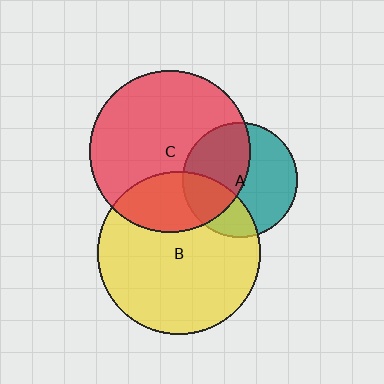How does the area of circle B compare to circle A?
Approximately 2.0 times.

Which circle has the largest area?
Circle B (yellow).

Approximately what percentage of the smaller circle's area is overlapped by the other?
Approximately 25%.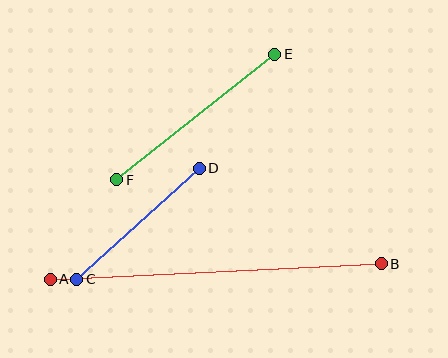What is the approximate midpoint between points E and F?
The midpoint is at approximately (196, 117) pixels.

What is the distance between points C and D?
The distance is approximately 165 pixels.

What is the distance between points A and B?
The distance is approximately 332 pixels.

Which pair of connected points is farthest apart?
Points A and B are farthest apart.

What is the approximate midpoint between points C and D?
The midpoint is at approximately (138, 224) pixels.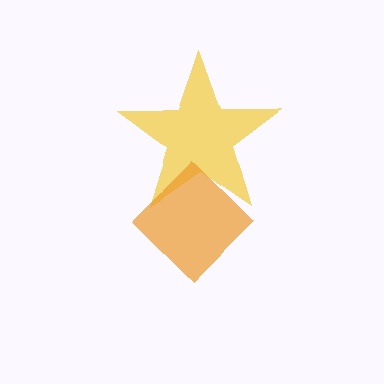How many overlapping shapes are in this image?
There are 2 overlapping shapes in the image.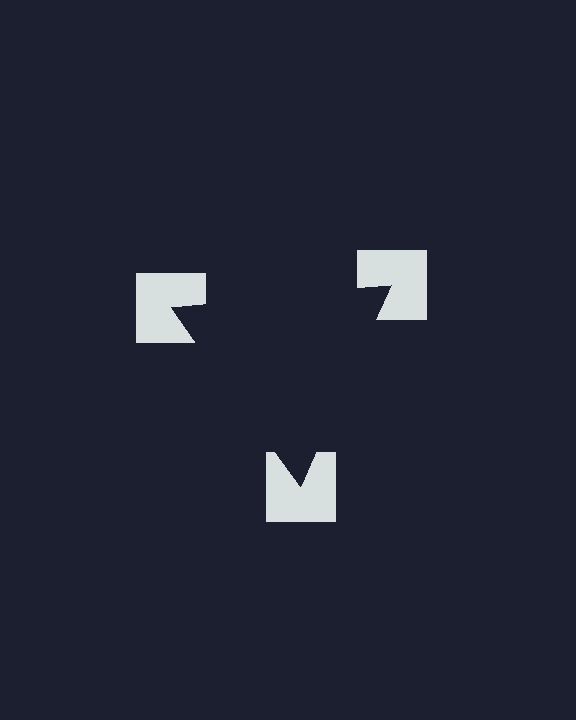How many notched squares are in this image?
There are 3 — one at each vertex of the illusory triangle.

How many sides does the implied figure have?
3 sides.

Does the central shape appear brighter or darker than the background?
It typically appears slightly darker than the background, even though no actual brightness change is drawn.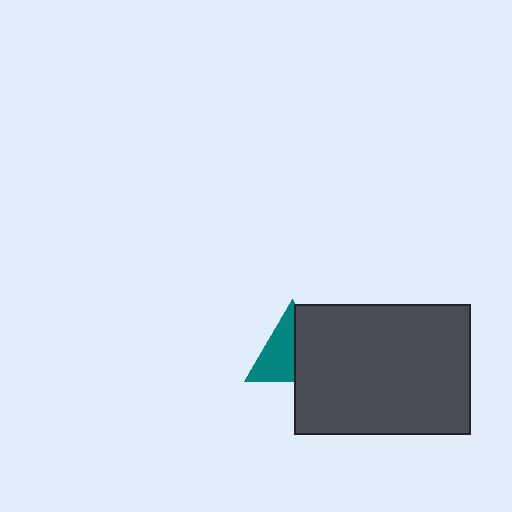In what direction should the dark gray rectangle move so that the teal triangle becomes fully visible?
The dark gray rectangle should move right. That is the shortest direction to clear the overlap and leave the teal triangle fully visible.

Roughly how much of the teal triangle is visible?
About half of it is visible (roughly 53%).